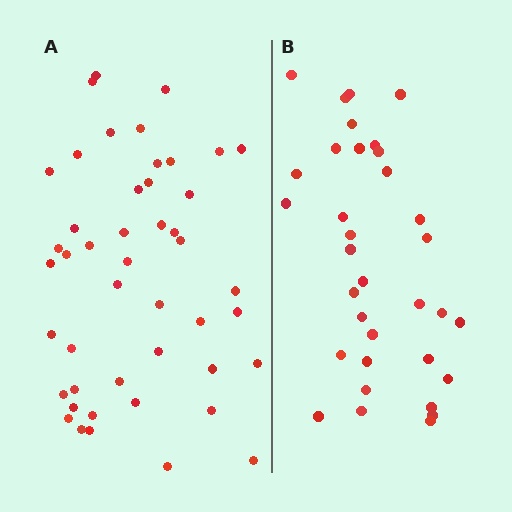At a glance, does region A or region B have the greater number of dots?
Region A (the left region) has more dots.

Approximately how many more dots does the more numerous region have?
Region A has roughly 12 or so more dots than region B.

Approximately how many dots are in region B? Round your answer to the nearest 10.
About 30 dots. (The exact count is 34, which rounds to 30.)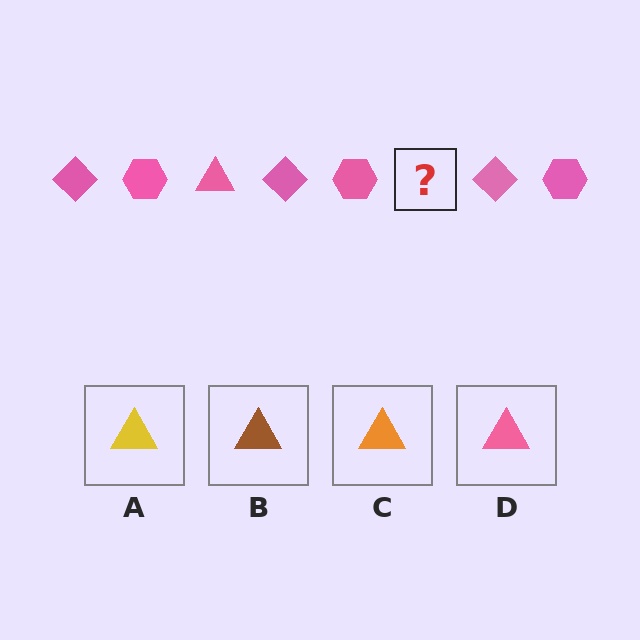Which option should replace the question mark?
Option D.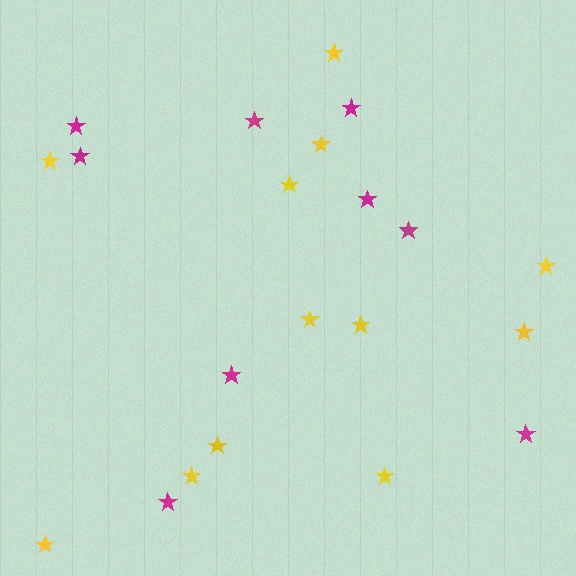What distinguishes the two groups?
There are 2 groups: one group of yellow stars (12) and one group of magenta stars (9).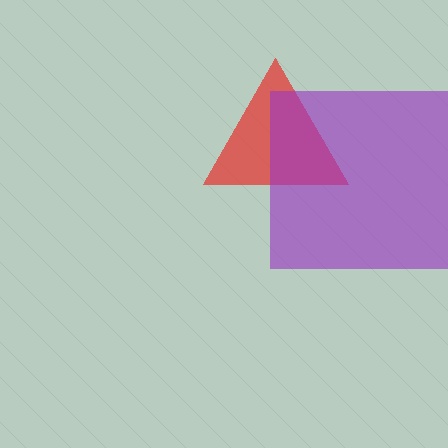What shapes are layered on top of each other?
The layered shapes are: a red triangle, a purple square.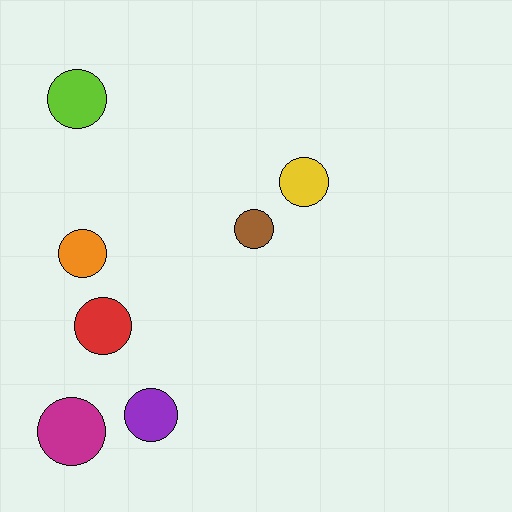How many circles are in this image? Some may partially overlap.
There are 7 circles.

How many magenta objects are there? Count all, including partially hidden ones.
There is 1 magenta object.